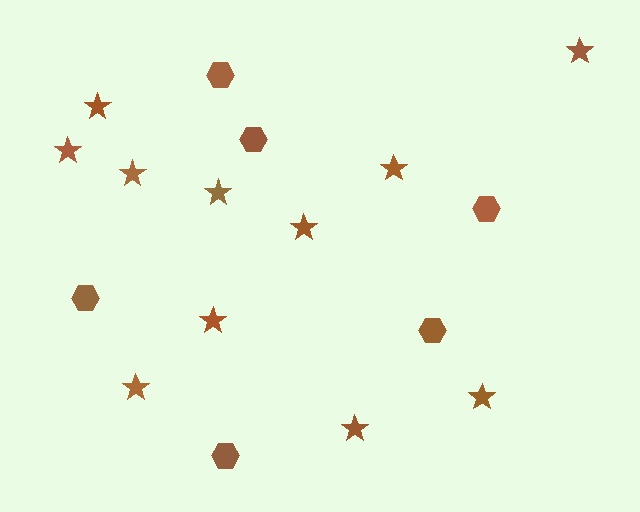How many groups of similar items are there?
There are 2 groups: one group of stars (11) and one group of hexagons (6).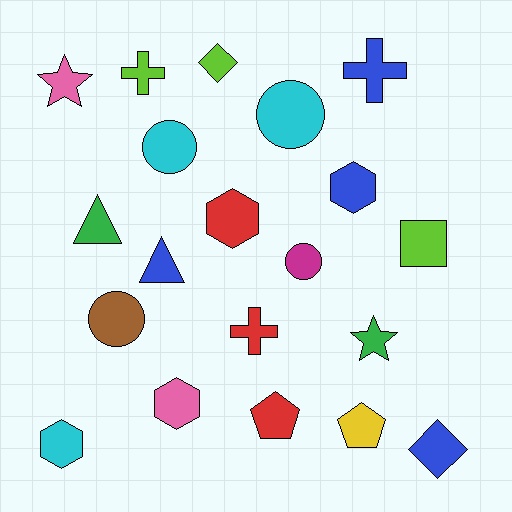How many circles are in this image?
There are 4 circles.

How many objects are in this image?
There are 20 objects.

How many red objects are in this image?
There are 3 red objects.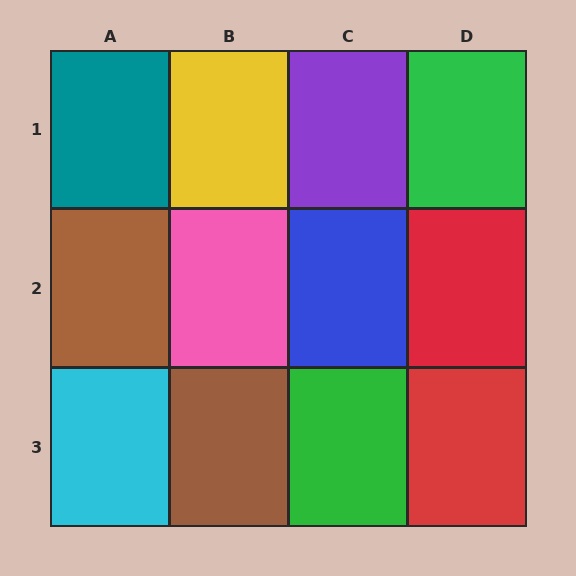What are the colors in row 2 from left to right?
Brown, pink, blue, red.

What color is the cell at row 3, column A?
Cyan.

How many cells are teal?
1 cell is teal.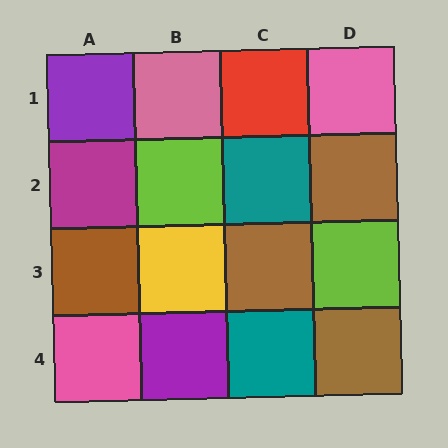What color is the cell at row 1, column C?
Red.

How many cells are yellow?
1 cell is yellow.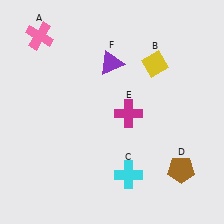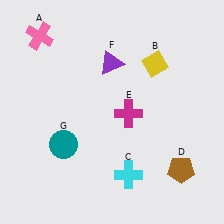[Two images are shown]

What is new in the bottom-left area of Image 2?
A teal circle (G) was added in the bottom-left area of Image 2.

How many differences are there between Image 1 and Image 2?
There is 1 difference between the two images.